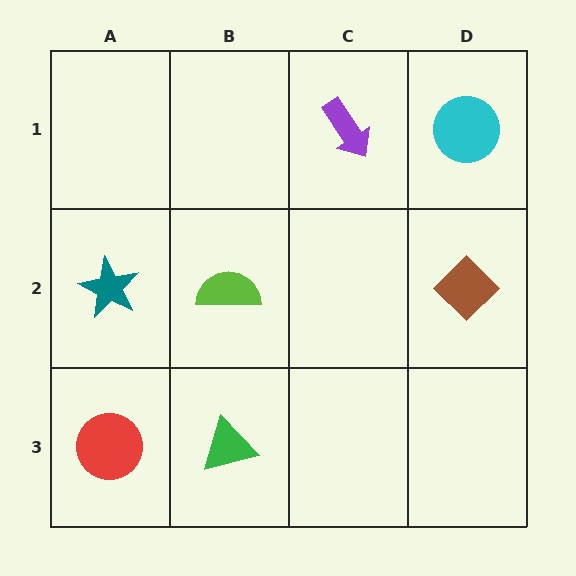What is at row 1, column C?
A purple arrow.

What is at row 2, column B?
A lime semicircle.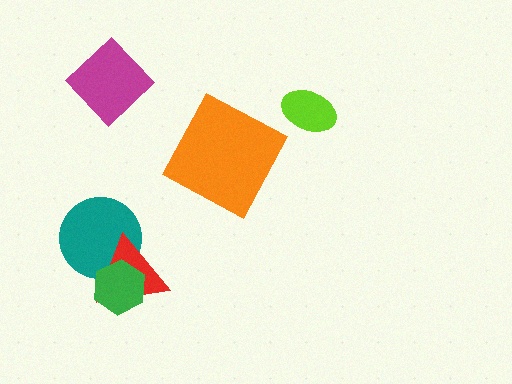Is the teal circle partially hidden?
Yes, it is partially covered by another shape.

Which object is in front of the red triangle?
The green hexagon is in front of the red triangle.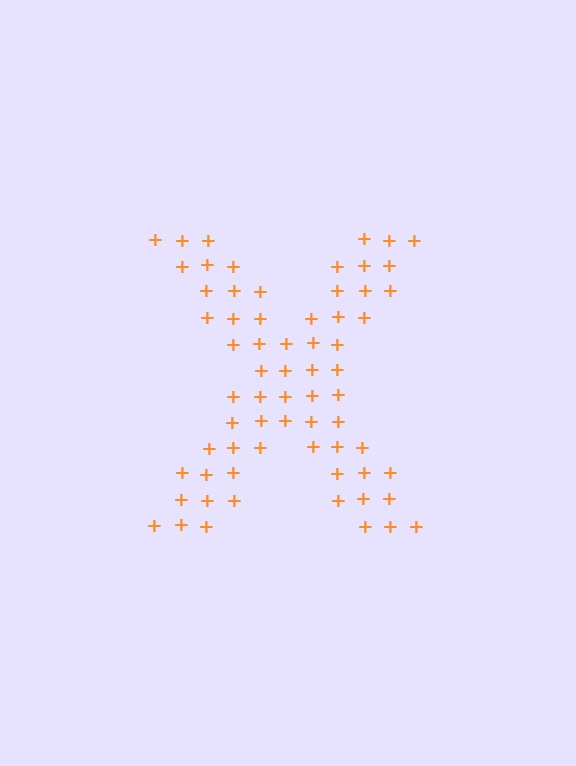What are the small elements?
The small elements are plus signs.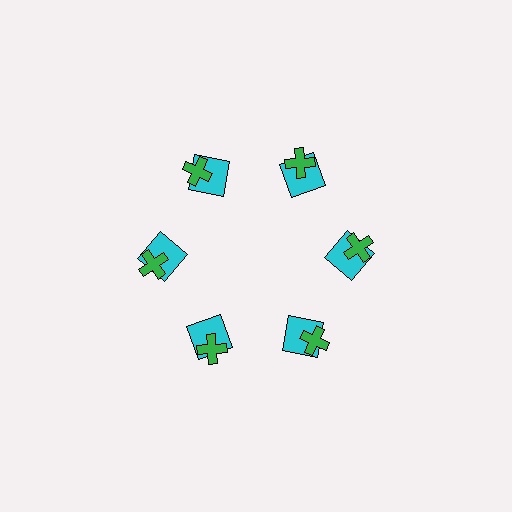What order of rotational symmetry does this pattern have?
This pattern has 6-fold rotational symmetry.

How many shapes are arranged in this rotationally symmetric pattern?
There are 12 shapes, arranged in 6 groups of 2.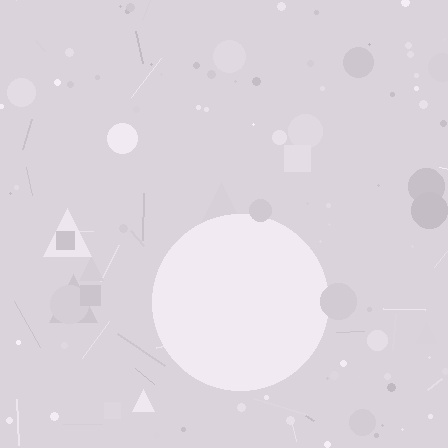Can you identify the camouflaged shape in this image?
The camouflaged shape is a circle.